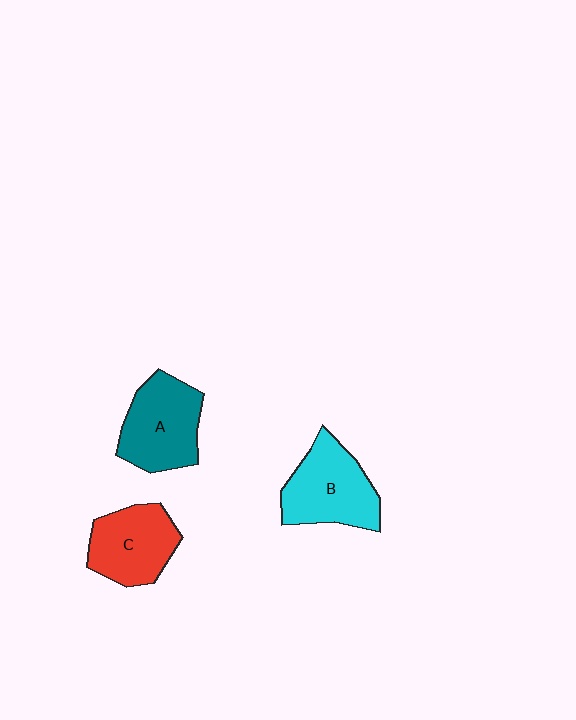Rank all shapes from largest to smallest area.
From largest to smallest: B (cyan), A (teal), C (red).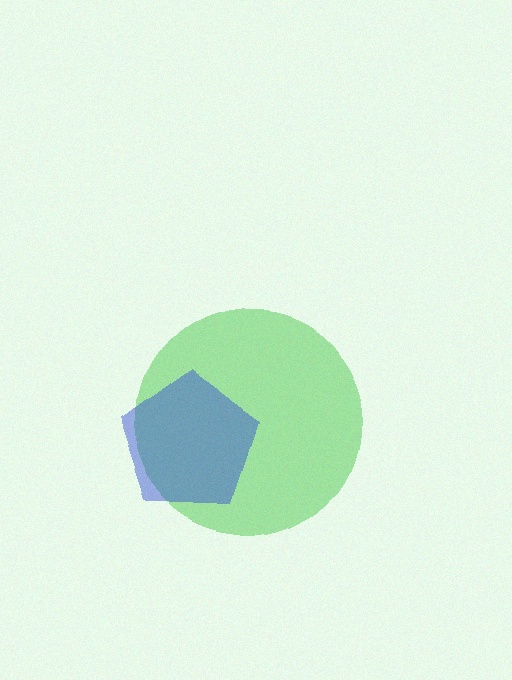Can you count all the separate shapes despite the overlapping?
Yes, there are 2 separate shapes.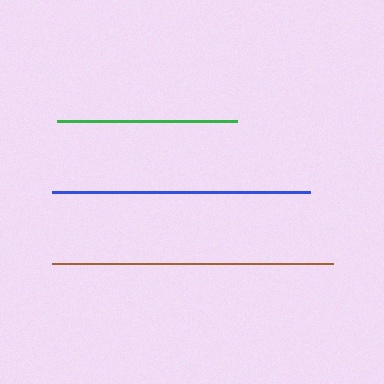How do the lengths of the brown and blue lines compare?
The brown and blue lines are approximately the same length.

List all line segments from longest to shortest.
From longest to shortest: brown, blue, green.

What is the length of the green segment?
The green segment is approximately 179 pixels long.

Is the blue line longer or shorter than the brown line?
The brown line is longer than the blue line.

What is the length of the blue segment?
The blue segment is approximately 259 pixels long.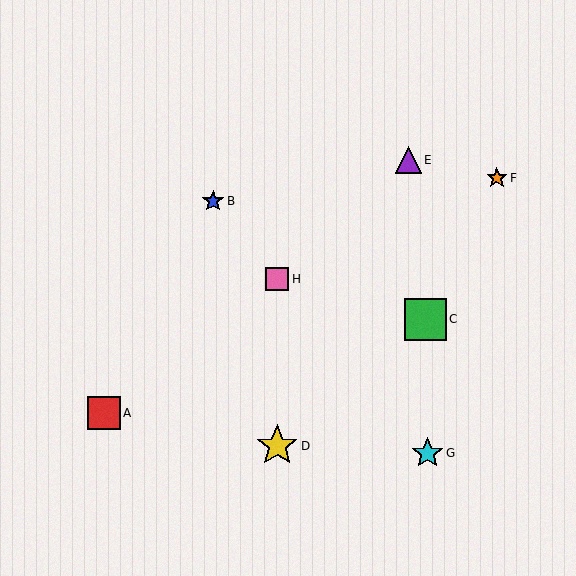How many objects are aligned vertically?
2 objects (D, H) are aligned vertically.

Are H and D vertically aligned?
Yes, both are at x≈277.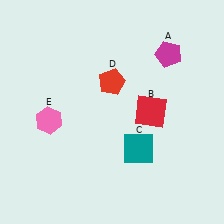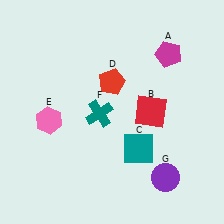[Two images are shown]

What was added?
A teal cross (F), a purple circle (G) were added in Image 2.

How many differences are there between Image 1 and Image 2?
There are 2 differences between the two images.